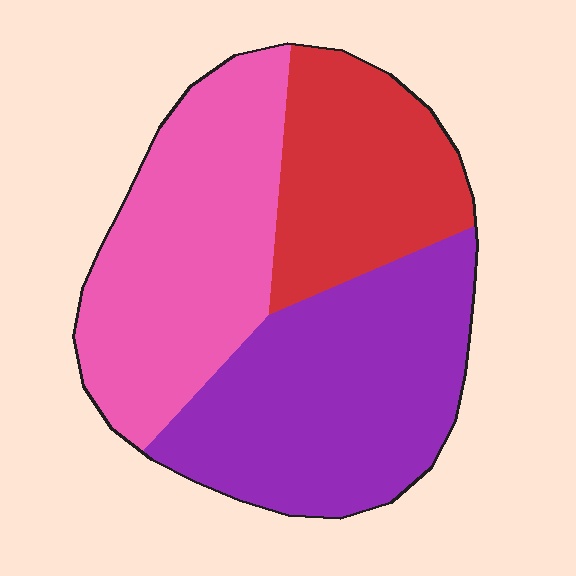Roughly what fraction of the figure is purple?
Purple covers about 40% of the figure.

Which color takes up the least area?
Red, at roughly 25%.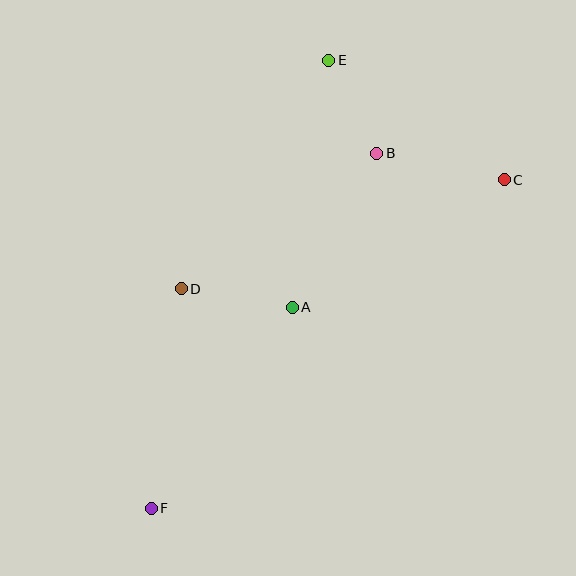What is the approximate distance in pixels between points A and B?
The distance between A and B is approximately 175 pixels.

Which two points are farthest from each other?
Points C and F are farthest from each other.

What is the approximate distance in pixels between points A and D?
The distance between A and D is approximately 112 pixels.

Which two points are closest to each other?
Points B and E are closest to each other.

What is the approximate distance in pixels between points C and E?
The distance between C and E is approximately 212 pixels.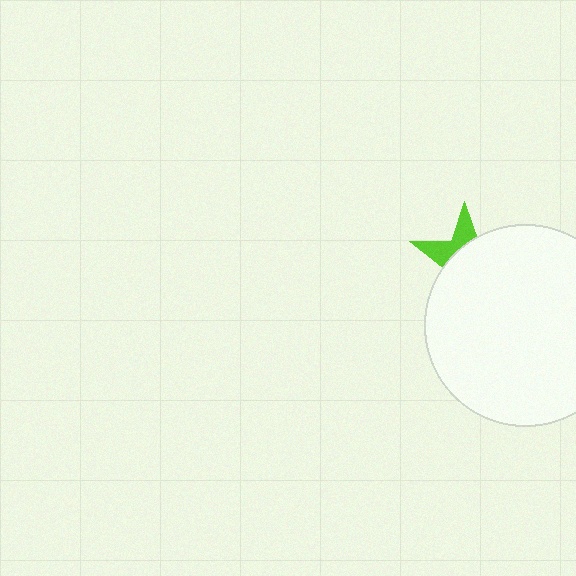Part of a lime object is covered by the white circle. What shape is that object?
It is a star.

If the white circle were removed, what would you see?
You would see the complete lime star.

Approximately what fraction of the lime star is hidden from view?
Roughly 69% of the lime star is hidden behind the white circle.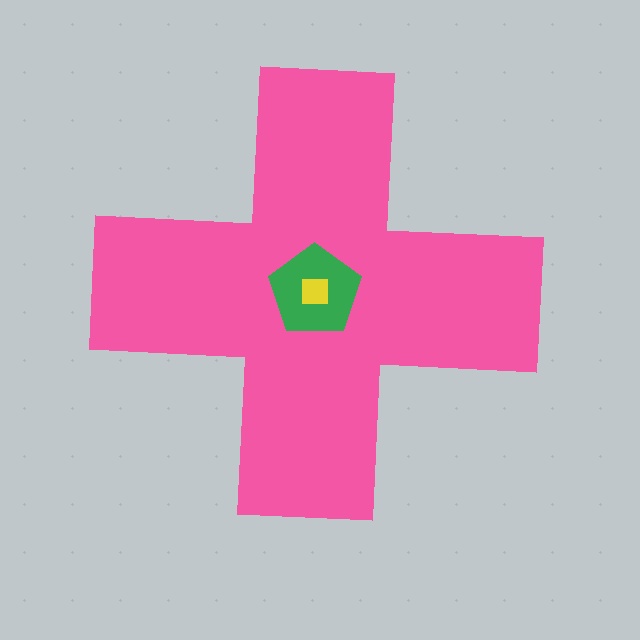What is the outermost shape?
The pink cross.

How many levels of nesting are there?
3.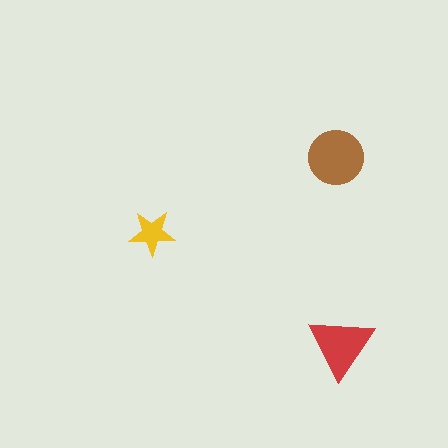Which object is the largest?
The brown circle.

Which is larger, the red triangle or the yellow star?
The red triangle.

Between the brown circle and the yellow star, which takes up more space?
The brown circle.